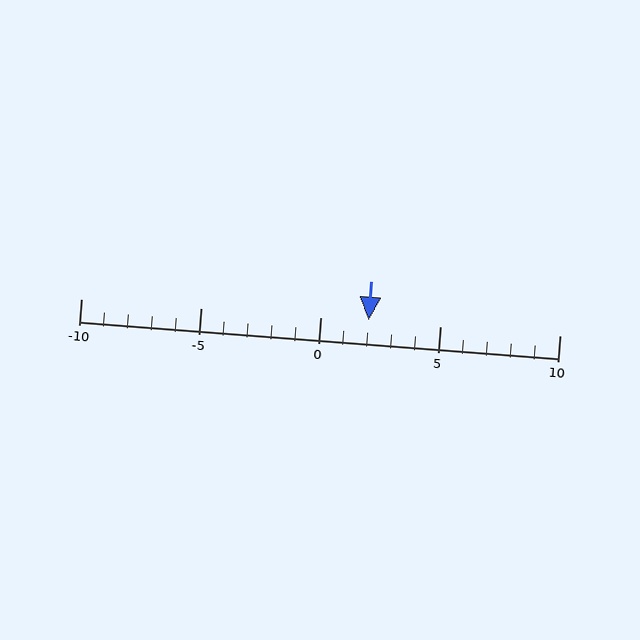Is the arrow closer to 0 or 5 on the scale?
The arrow is closer to 0.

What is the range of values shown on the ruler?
The ruler shows values from -10 to 10.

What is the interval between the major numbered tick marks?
The major tick marks are spaced 5 units apart.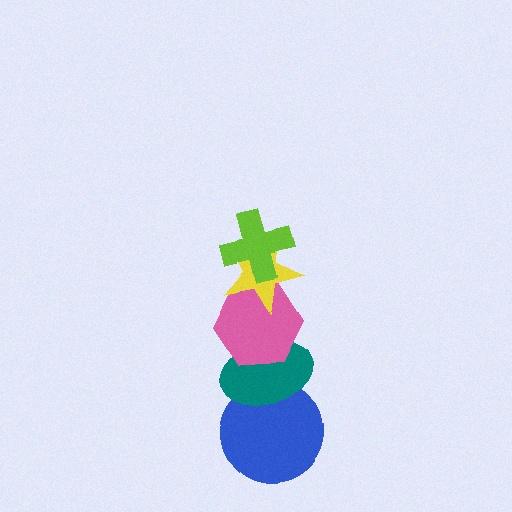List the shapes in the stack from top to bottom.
From top to bottom: the lime cross, the yellow star, the pink hexagon, the teal ellipse, the blue circle.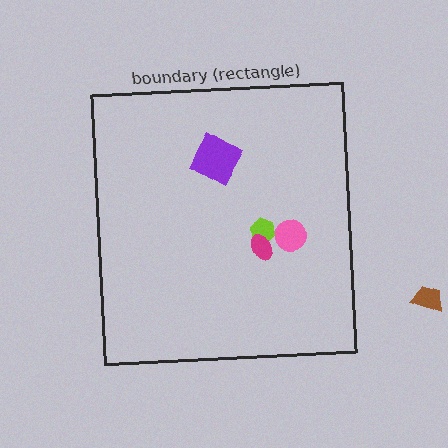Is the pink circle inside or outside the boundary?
Inside.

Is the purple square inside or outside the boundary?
Inside.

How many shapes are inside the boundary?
4 inside, 1 outside.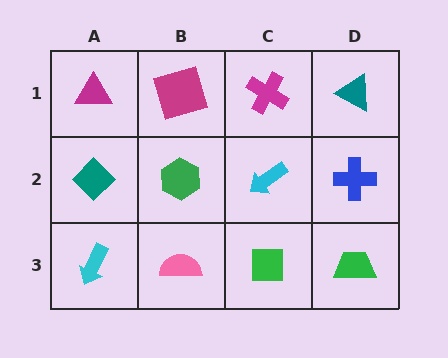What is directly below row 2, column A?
A cyan arrow.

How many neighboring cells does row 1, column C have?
3.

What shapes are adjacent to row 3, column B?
A green hexagon (row 2, column B), a cyan arrow (row 3, column A), a green square (row 3, column C).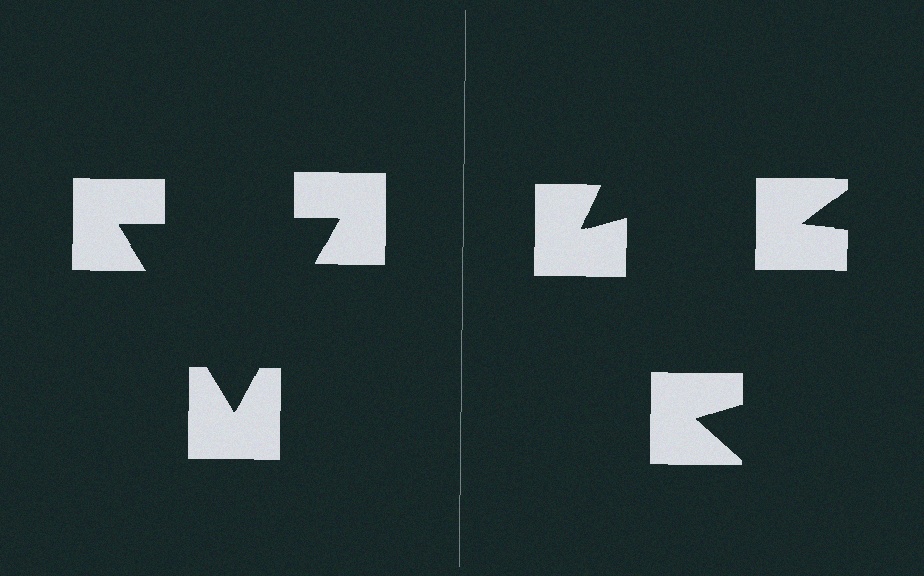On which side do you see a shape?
An illusory triangle appears on the left side. On the right side the wedge cuts are rotated, so no coherent shape forms.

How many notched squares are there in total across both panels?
6 — 3 on each side.